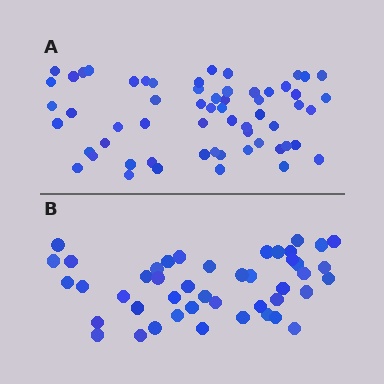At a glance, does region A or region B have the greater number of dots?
Region A (the top region) has more dots.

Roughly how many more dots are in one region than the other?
Region A has approximately 15 more dots than region B.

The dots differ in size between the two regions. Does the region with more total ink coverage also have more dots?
No. Region B has more total ink coverage because its dots are larger, but region A actually contains more individual dots. Total area can be misleading — the number of items is what matters here.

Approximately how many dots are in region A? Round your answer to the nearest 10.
About 60 dots.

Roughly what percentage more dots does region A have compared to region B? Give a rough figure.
About 35% more.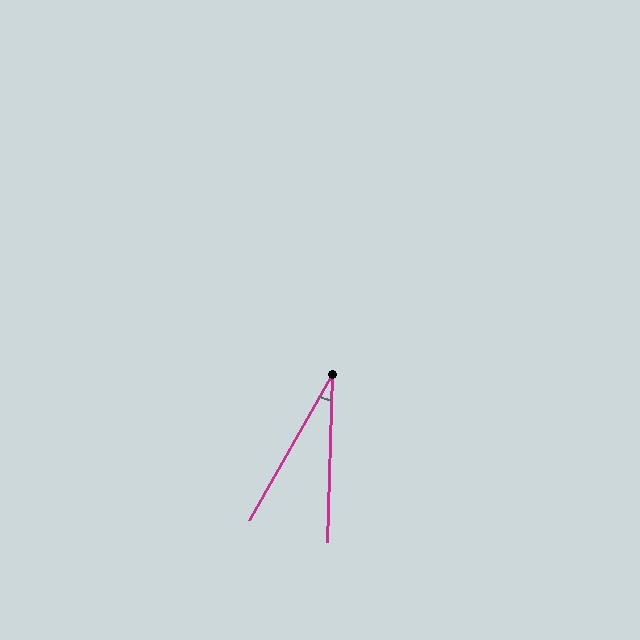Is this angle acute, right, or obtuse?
It is acute.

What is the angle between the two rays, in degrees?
Approximately 28 degrees.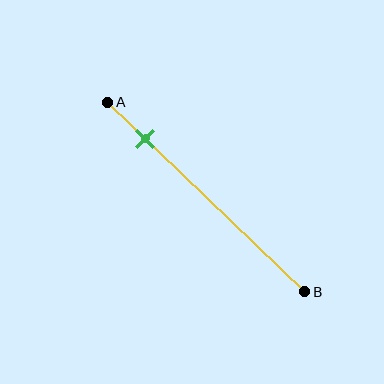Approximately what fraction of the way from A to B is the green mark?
The green mark is approximately 20% of the way from A to B.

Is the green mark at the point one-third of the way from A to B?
No, the mark is at about 20% from A, not at the 33% one-third point.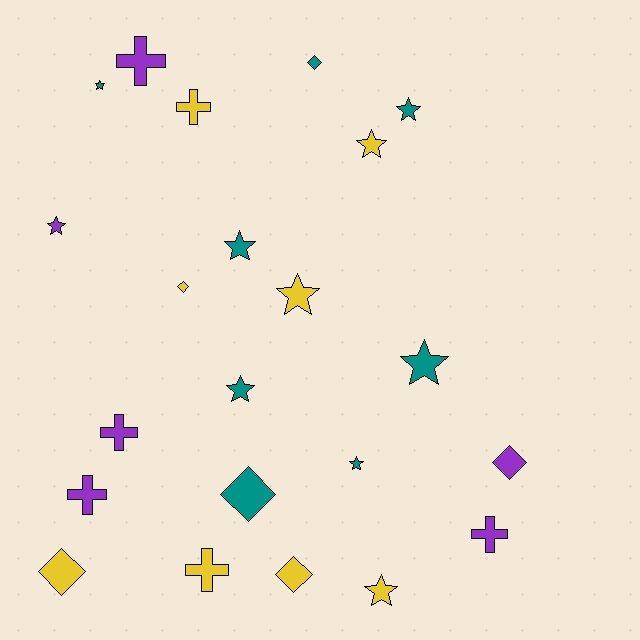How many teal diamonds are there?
There are 2 teal diamonds.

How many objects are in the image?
There are 22 objects.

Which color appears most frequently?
Yellow, with 8 objects.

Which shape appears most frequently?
Star, with 10 objects.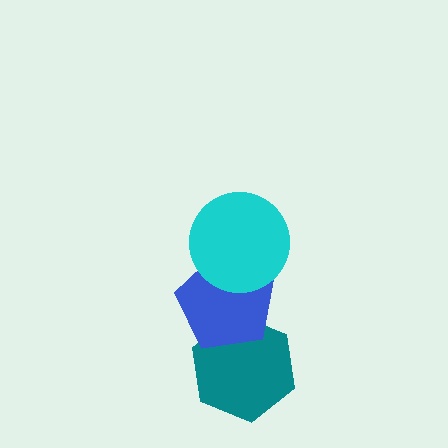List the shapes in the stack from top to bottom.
From top to bottom: the cyan circle, the blue pentagon, the teal hexagon.